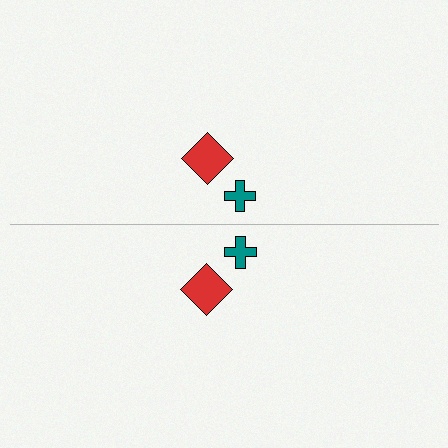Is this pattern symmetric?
Yes, this pattern has bilateral (reflection) symmetry.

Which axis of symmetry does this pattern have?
The pattern has a horizontal axis of symmetry running through the center of the image.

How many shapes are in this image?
There are 4 shapes in this image.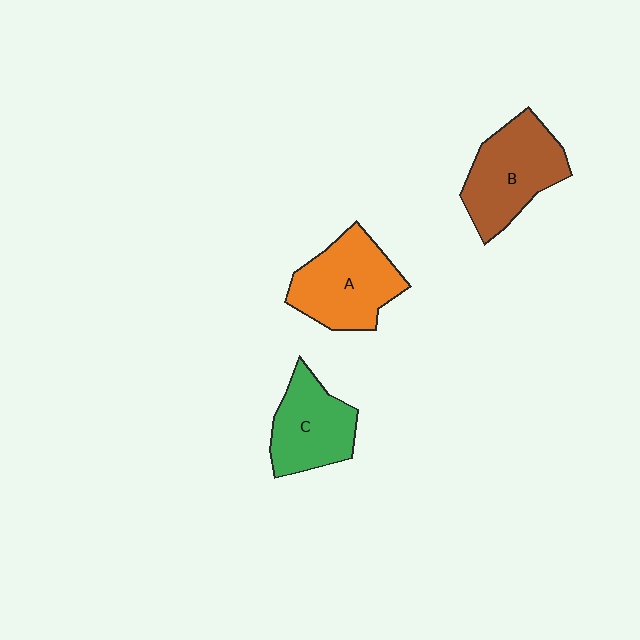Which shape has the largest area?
Shape B (brown).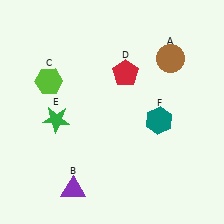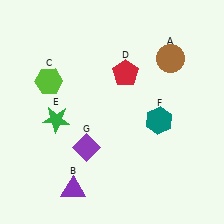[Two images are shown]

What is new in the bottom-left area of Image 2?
A purple diamond (G) was added in the bottom-left area of Image 2.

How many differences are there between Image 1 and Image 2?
There is 1 difference between the two images.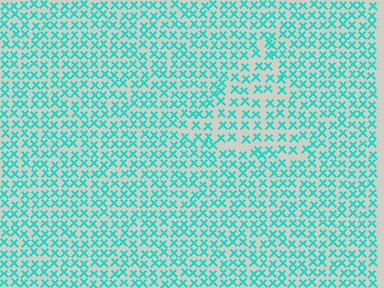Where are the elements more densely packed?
The elements are more densely packed outside the triangle boundary.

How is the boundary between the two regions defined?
The boundary is defined by a change in element density (approximately 1.5x ratio). All elements are the same color, size, and shape.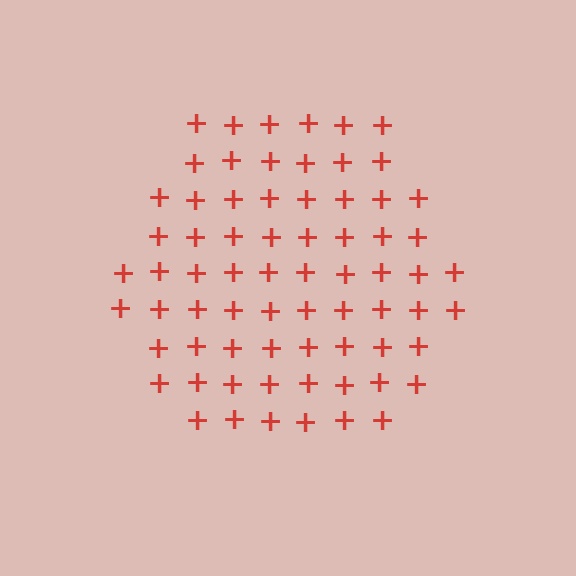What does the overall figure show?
The overall figure shows a hexagon.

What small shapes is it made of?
It is made of small plus signs.